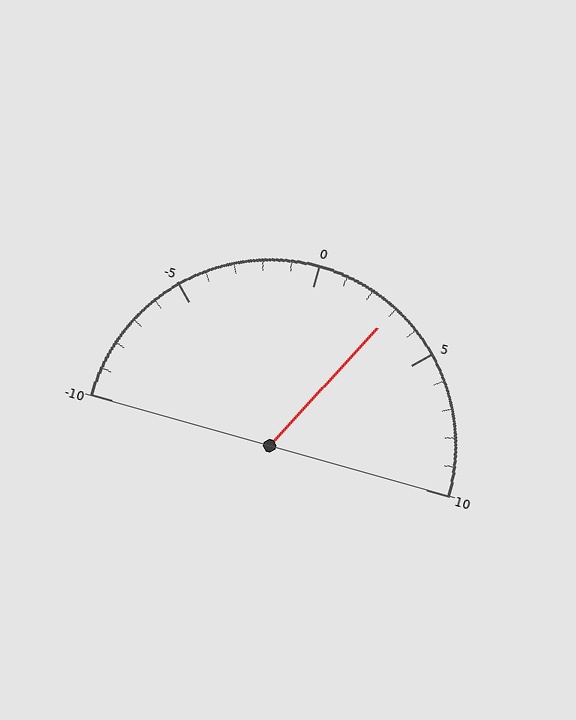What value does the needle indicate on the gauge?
The needle indicates approximately 3.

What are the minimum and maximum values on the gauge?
The gauge ranges from -10 to 10.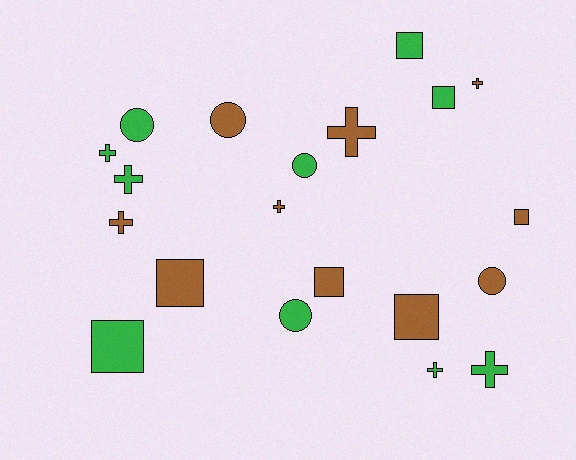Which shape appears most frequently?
Cross, with 8 objects.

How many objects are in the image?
There are 20 objects.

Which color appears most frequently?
Green, with 10 objects.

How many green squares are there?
There are 3 green squares.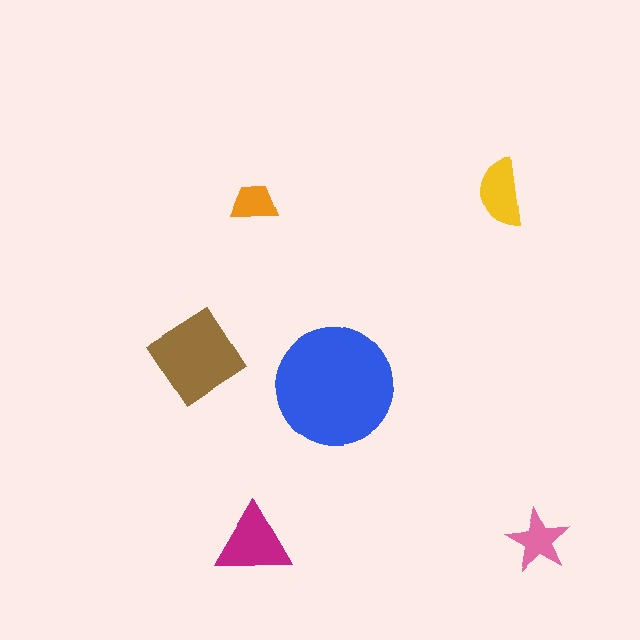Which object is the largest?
The blue circle.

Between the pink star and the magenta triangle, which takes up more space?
The magenta triangle.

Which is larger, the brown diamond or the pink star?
The brown diamond.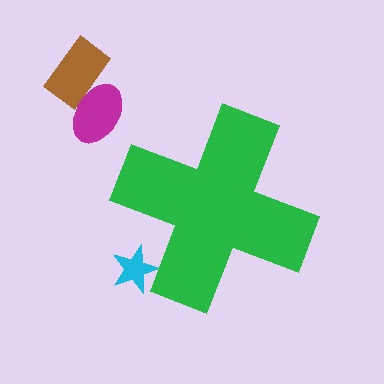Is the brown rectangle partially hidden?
No, the brown rectangle is fully visible.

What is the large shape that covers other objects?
A green cross.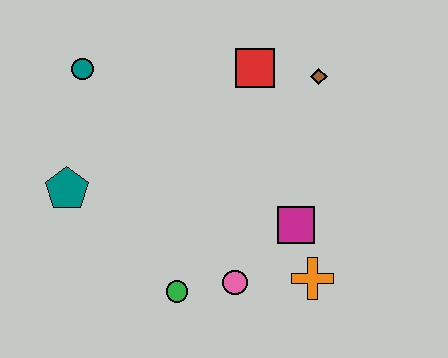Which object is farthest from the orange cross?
The teal circle is farthest from the orange cross.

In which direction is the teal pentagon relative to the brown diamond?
The teal pentagon is to the left of the brown diamond.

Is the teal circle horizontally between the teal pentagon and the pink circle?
Yes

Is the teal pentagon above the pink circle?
Yes